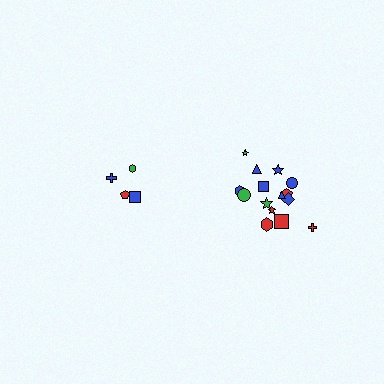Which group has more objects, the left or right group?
The right group.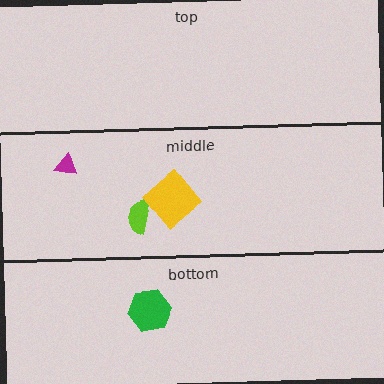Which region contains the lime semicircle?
The middle region.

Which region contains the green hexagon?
The bottom region.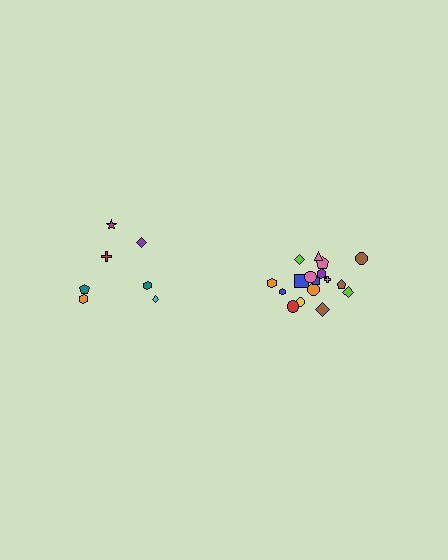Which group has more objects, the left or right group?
The right group.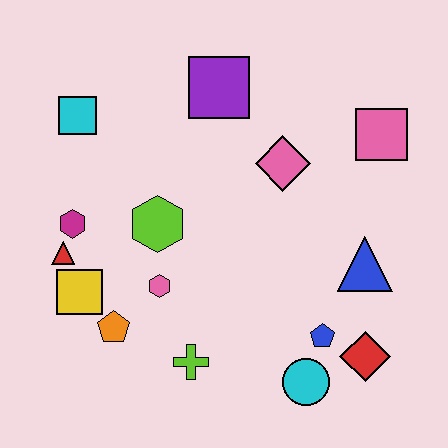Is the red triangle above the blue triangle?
Yes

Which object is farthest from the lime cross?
The pink square is farthest from the lime cross.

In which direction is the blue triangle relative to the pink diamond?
The blue triangle is below the pink diamond.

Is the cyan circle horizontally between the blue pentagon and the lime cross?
Yes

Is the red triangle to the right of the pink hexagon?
No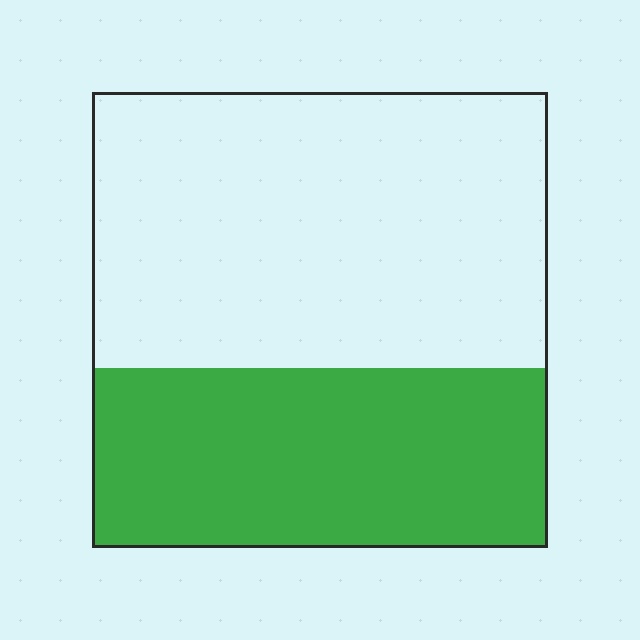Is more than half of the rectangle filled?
No.